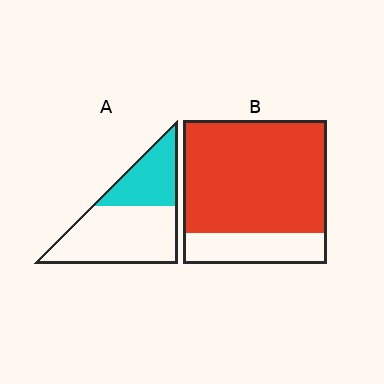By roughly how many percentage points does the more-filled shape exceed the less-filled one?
By roughly 45 percentage points (B over A).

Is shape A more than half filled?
No.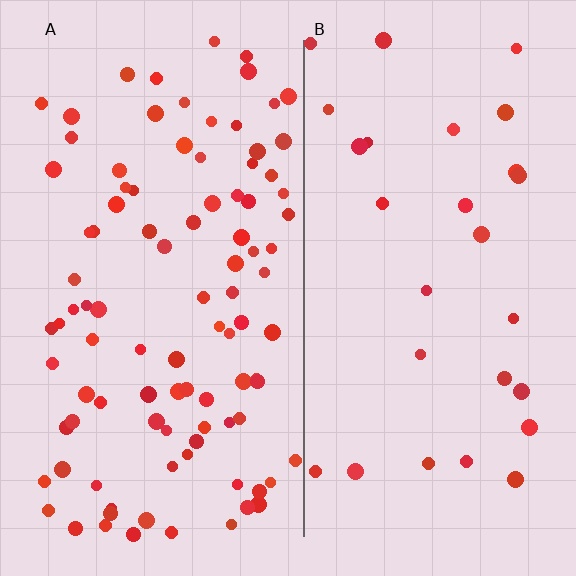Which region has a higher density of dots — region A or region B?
A (the left).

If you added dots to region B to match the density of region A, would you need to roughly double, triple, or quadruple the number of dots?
Approximately triple.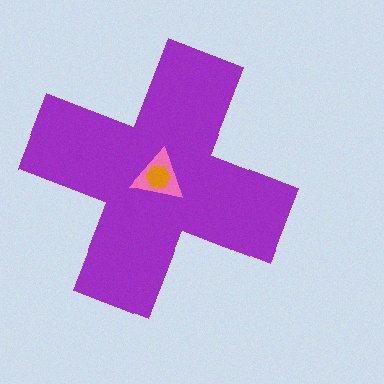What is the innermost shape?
The orange hexagon.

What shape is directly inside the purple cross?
The pink triangle.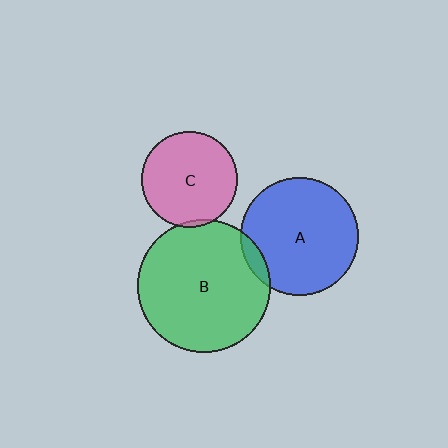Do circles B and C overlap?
Yes.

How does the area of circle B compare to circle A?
Approximately 1.3 times.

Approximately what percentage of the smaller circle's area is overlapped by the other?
Approximately 5%.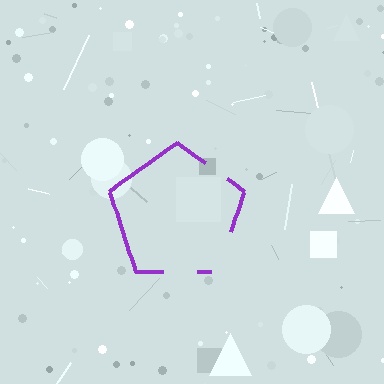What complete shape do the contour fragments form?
The contour fragments form a pentagon.